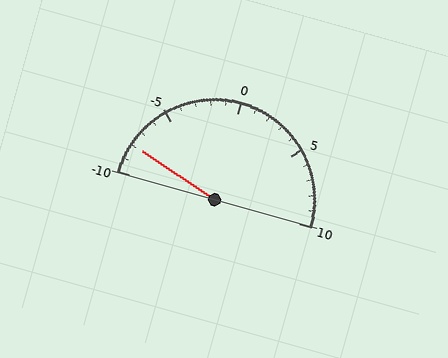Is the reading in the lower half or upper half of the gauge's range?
The reading is in the lower half of the range (-10 to 10).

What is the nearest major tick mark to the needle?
The nearest major tick mark is -10.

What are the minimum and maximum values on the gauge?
The gauge ranges from -10 to 10.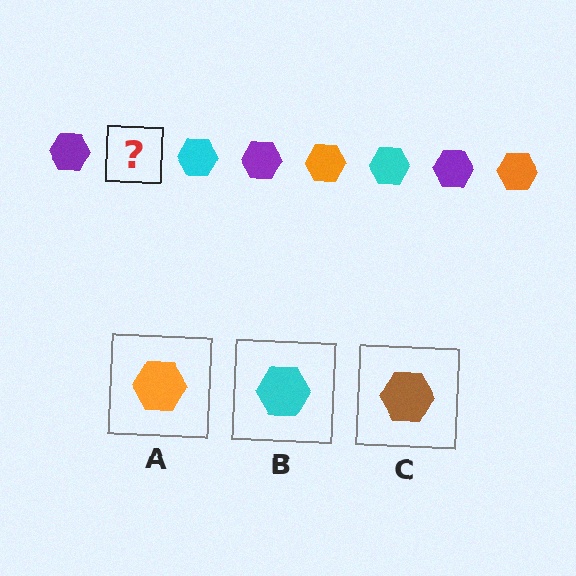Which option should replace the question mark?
Option A.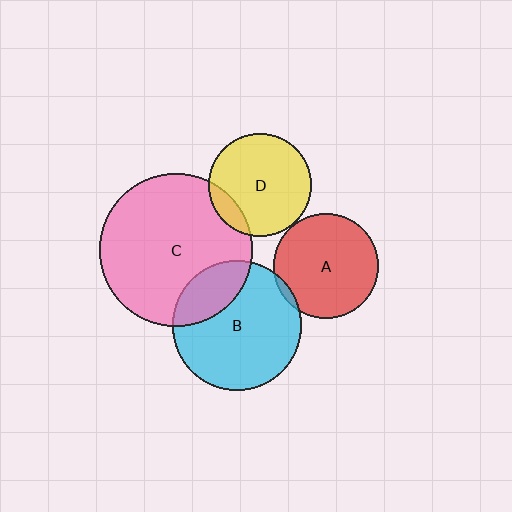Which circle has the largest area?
Circle C (pink).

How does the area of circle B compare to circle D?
Approximately 1.6 times.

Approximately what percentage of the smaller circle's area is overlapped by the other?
Approximately 5%.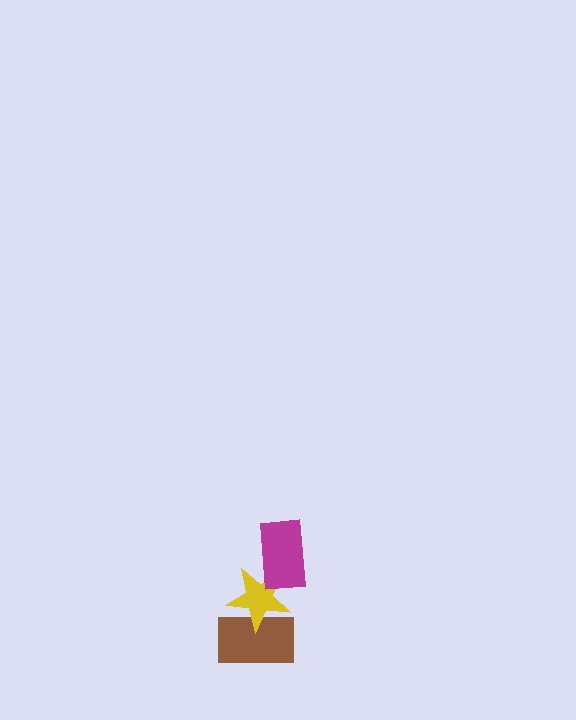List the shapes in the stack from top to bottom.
From top to bottom: the magenta rectangle, the yellow star, the brown rectangle.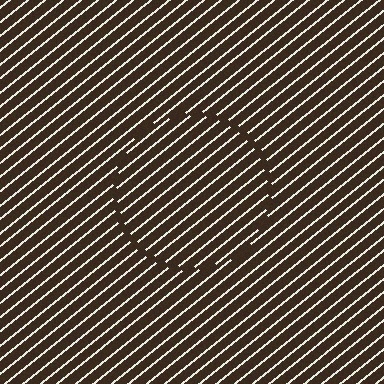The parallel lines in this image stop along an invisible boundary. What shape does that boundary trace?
An illusory circle. The interior of the shape contains the same grating, shifted by half a period — the contour is defined by the phase discontinuity where line-ends from the inner and outer gratings abut.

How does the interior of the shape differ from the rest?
The interior of the shape contains the same grating, shifted by half a period — the contour is defined by the phase discontinuity where line-ends from the inner and outer gratings abut.